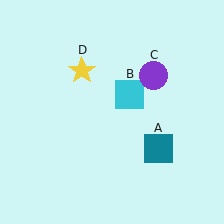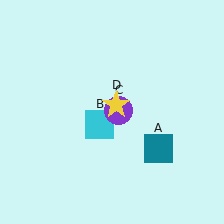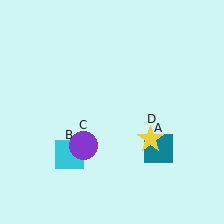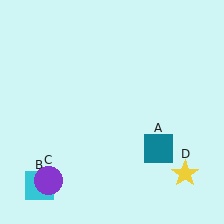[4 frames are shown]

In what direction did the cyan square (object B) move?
The cyan square (object B) moved down and to the left.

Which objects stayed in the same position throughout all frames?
Teal square (object A) remained stationary.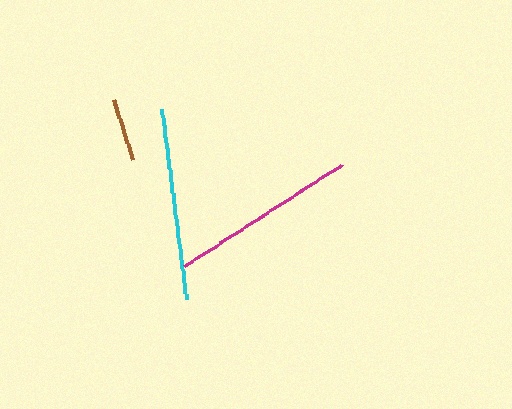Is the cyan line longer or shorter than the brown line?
The cyan line is longer than the brown line.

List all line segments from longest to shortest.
From longest to shortest: cyan, magenta, brown.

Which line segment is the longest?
The cyan line is the longest at approximately 192 pixels.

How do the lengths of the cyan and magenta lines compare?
The cyan and magenta lines are approximately the same length.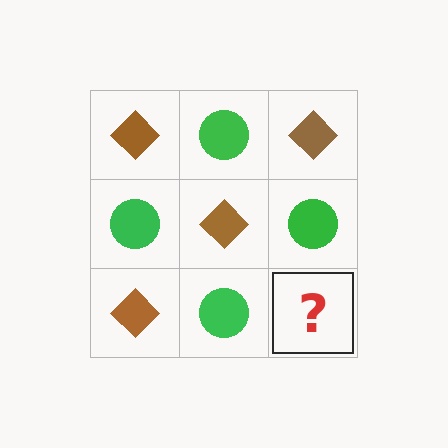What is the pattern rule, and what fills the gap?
The rule is that it alternates brown diamond and green circle in a checkerboard pattern. The gap should be filled with a brown diamond.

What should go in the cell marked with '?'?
The missing cell should contain a brown diamond.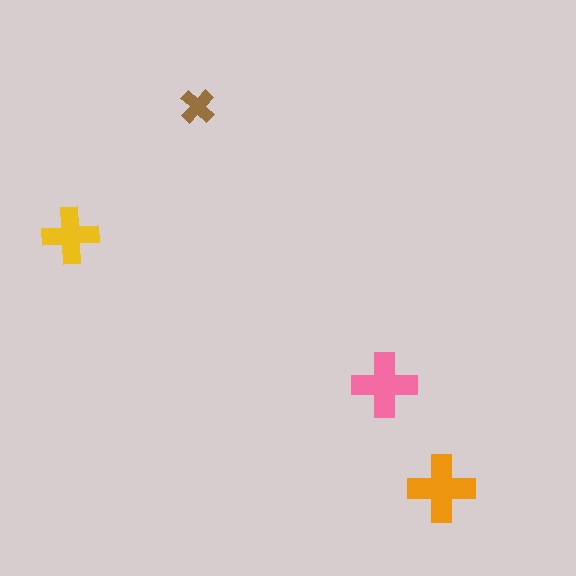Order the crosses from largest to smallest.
the orange one, the pink one, the yellow one, the brown one.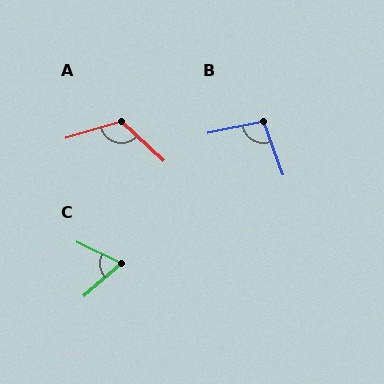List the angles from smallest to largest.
C (67°), B (98°), A (120°).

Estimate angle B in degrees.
Approximately 98 degrees.